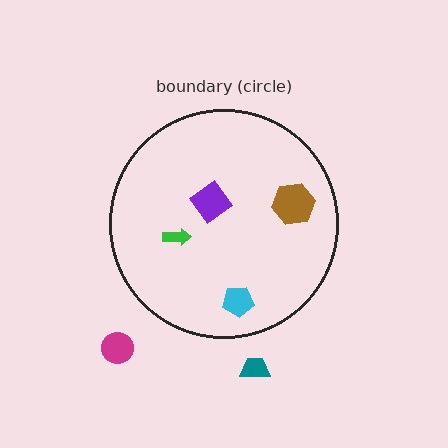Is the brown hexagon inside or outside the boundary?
Inside.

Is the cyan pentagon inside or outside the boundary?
Inside.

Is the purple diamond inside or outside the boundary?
Inside.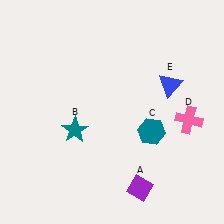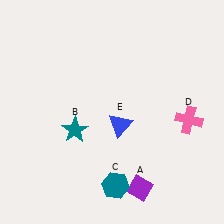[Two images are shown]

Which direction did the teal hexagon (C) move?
The teal hexagon (C) moved down.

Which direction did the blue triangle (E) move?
The blue triangle (E) moved left.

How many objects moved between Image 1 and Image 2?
2 objects moved between the two images.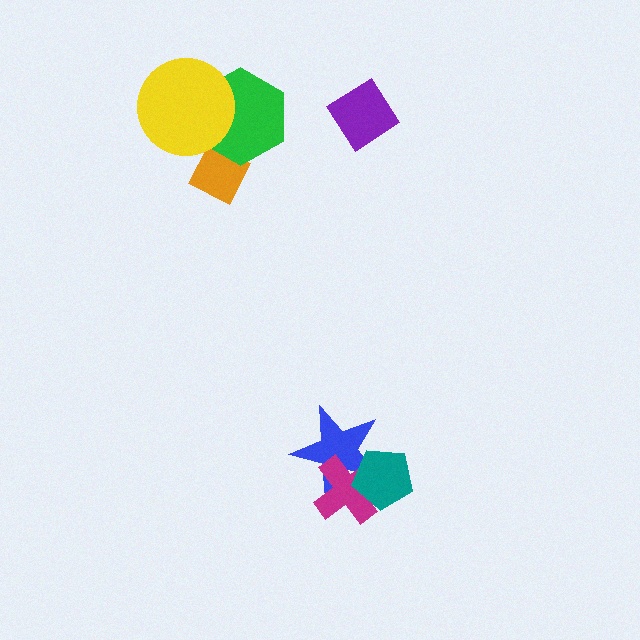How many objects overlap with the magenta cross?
2 objects overlap with the magenta cross.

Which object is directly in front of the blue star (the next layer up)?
The magenta cross is directly in front of the blue star.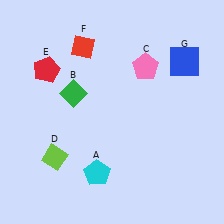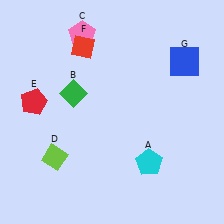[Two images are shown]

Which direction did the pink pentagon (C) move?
The pink pentagon (C) moved left.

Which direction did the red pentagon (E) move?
The red pentagon (E) moved down.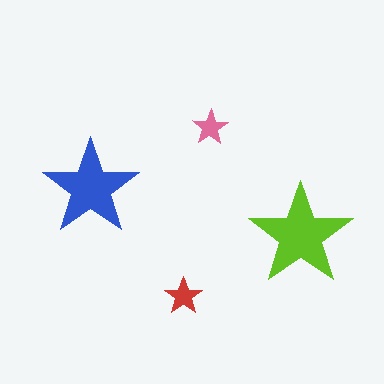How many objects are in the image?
There are 4 objects in the image.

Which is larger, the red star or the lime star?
The lime one.